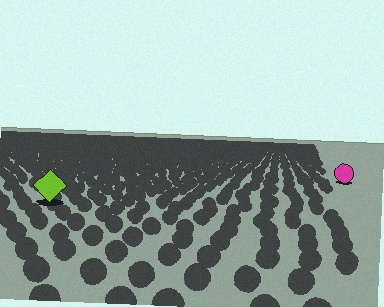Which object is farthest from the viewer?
The magenta circle is farthest from the viewer. It appears smaller and the ground texture around it is denser.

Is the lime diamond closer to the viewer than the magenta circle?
Yes. The lime diamond is closer — you can tell from the texture gradient: the ground texture is coarser near it.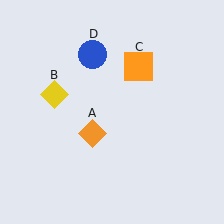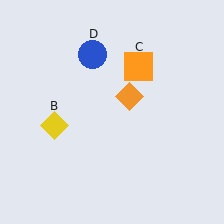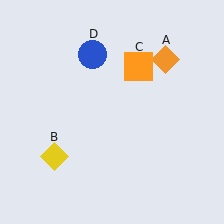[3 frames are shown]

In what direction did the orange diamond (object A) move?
The orange diamond (object A) moved up and to the right.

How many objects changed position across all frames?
2 objects changed position: orange diamond (object A), yellow diamond (object B).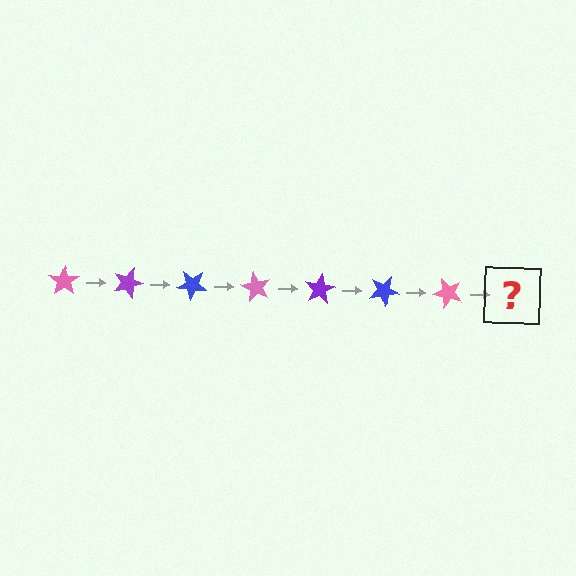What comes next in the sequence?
The next element should be a purple star, rotated 140 degrees from the start.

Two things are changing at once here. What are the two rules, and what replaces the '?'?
The two rules are that it rotates 20 degrees each step and the color cycles through pink, purple, and blue. The '?' should be a purple star, rotated 140 degrees from the start.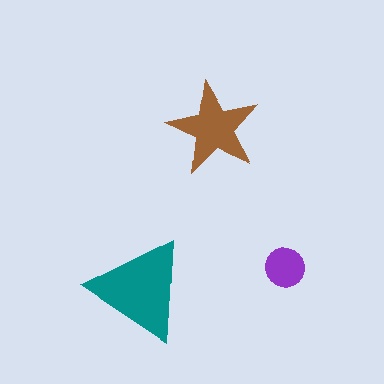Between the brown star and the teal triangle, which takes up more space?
The teal triangle.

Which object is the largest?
The teal triangle.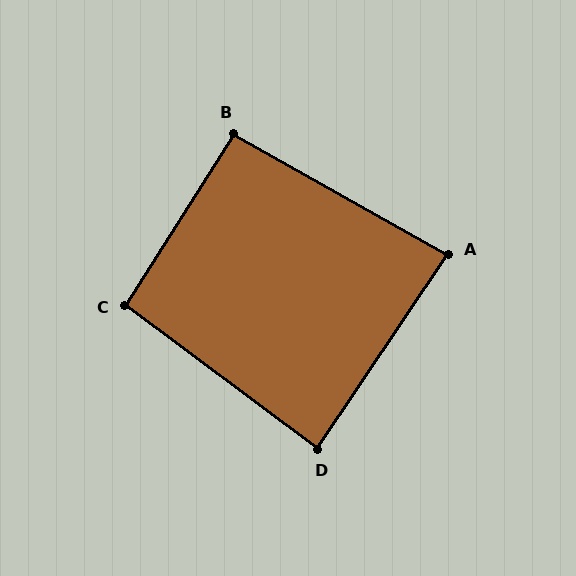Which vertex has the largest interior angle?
C, at approximately 95 degrees.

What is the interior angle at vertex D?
Approximately 87 degrees (approximately right).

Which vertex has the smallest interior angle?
A, at approximately 85 degrees.